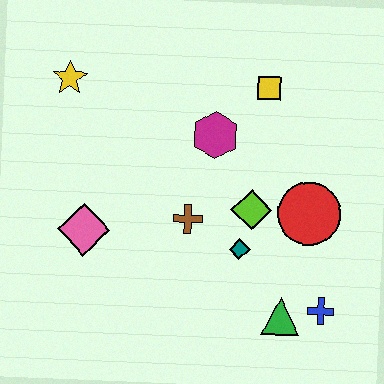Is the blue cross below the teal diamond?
Yes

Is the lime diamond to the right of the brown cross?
Yes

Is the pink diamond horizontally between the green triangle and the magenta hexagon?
No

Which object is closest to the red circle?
The lime diamond is closest to the red circle.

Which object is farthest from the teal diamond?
The yellow star is farthest from the teal diamond.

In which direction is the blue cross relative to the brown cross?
The blue cross is to the right of the brown cross.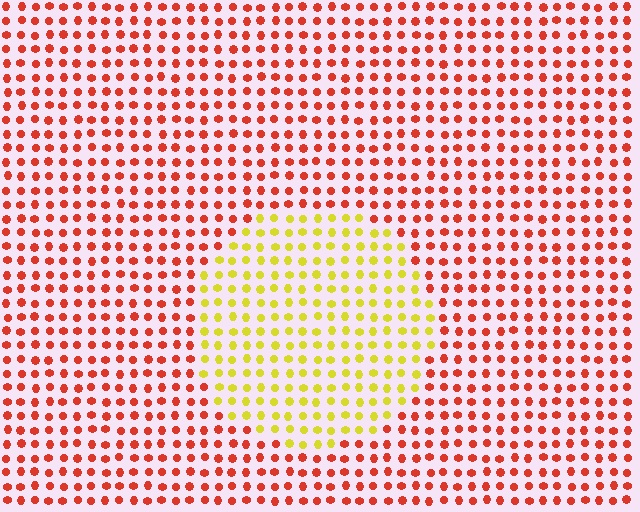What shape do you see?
I see a circle.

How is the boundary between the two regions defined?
The boundary is defined purely by a slight shift in hue (about 57 degrees). Spacing, size, and orientation are identical on both sides.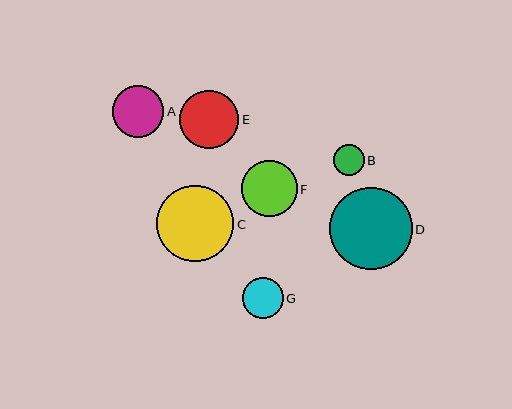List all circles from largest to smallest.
From largest to smallest: D, C, E, F, A, G, B.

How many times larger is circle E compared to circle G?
Circle E is approximately 1.4 times the size of circle G.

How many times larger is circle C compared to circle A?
Circle C is approximately 1.5 times the size of circle A.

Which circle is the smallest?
Circle B is the smallest with a size of approximately 31 pixels.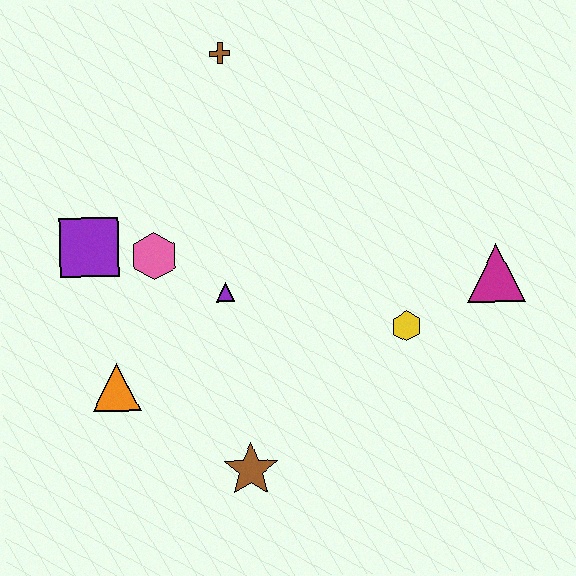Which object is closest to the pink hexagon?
The purple square is closest to the pink hexagon.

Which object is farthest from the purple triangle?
The magenta triangle is farthest from the purple triangle.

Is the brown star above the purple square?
No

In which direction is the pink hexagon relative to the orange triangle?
The pink hexagon is above the orange triangle.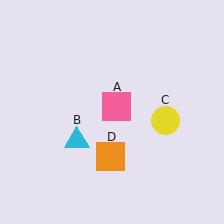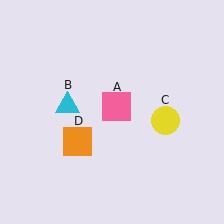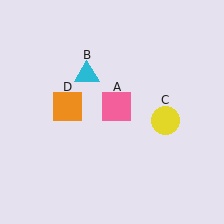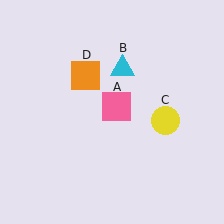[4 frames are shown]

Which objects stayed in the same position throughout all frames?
Pink square (object A) and yellow circle (object C) remained stationary.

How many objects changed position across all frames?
2 objects changed position: cyan triangle (object B), orange square (object D).